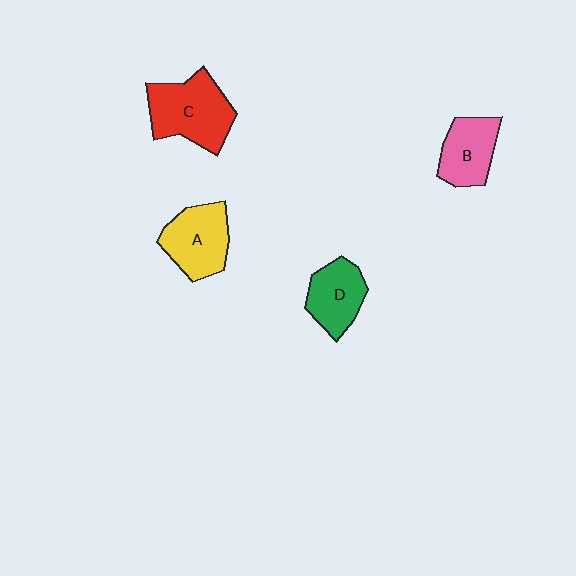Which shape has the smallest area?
Shape D (green).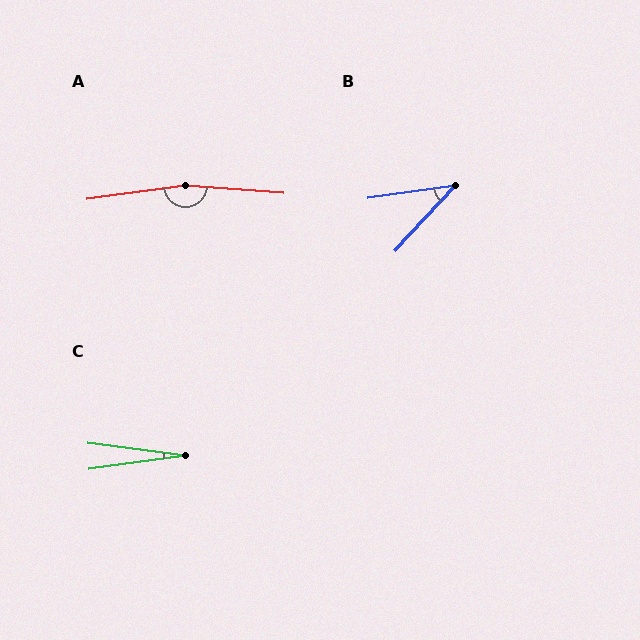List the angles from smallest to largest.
C (15°), B (39°), A (168°).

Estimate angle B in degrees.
Approximately 39 degrees.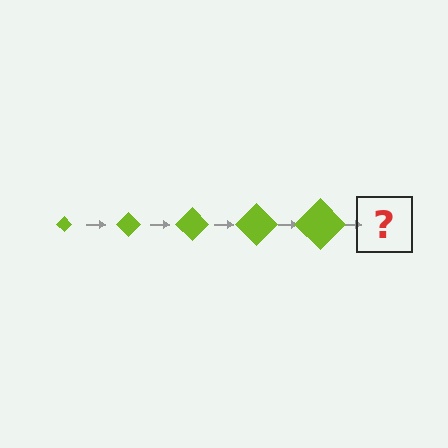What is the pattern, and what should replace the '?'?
The pattern is that the diamond gets progressively larger each step. The '?' should be a lime diamond, larger than the previous one.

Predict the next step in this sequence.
The next step is a lime diamond, larger than the previous one.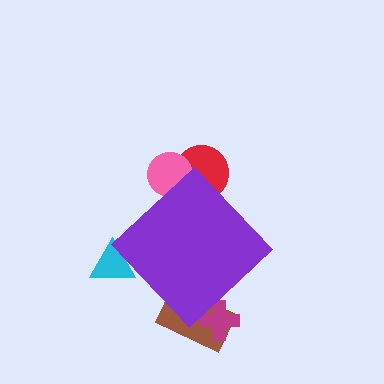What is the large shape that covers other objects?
A purple diamond.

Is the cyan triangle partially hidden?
Yes, the cyan triangle is partially hidden behind the purple diamond.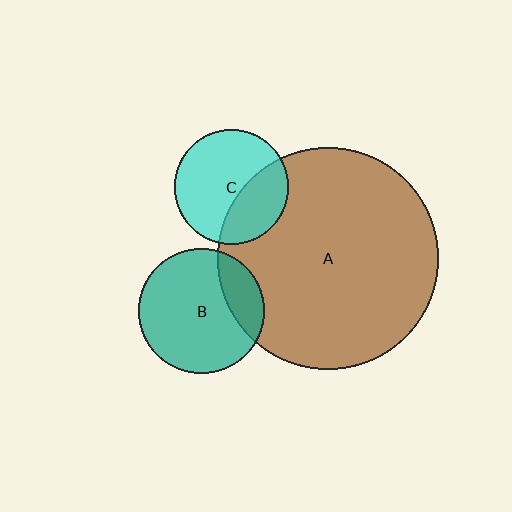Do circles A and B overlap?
Yes.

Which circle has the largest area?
Circle A (brown).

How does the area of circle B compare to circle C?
Approximately 1.2 times.